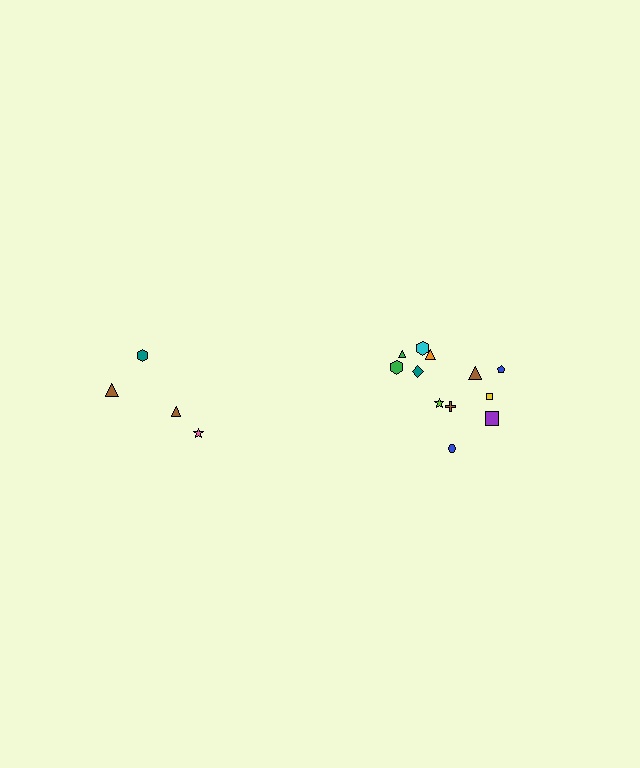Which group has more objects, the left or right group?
The right group.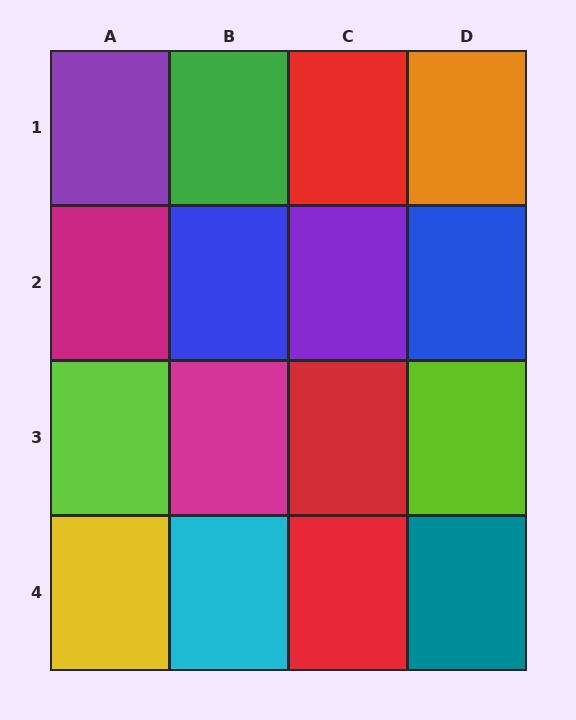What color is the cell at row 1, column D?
Orange.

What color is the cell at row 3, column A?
Lime.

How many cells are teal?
1 cell is teal.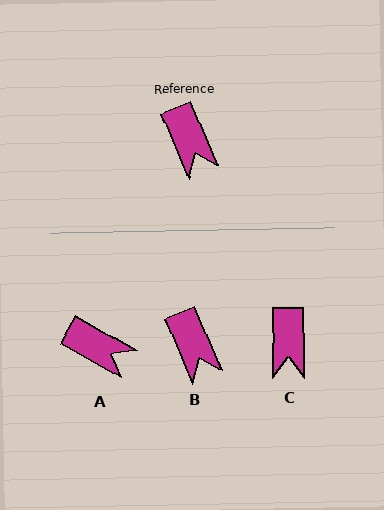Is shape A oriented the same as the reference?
No, it is off by about 37 degrees.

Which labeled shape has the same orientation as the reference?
B.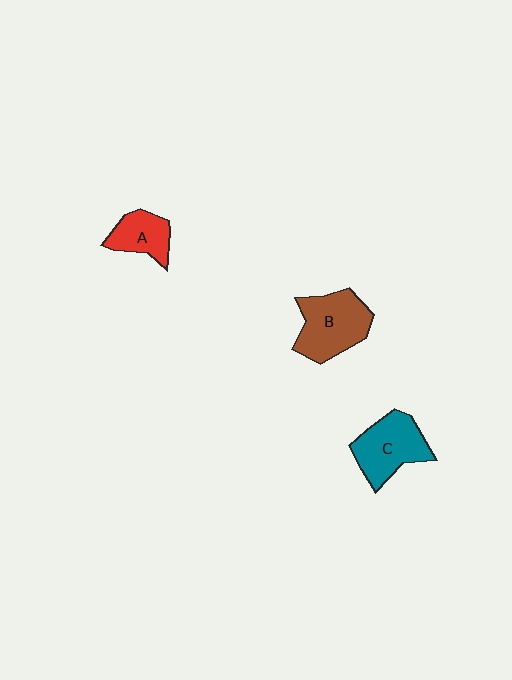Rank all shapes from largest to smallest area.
From largest to smallest: B (brown), C (teal), A (red).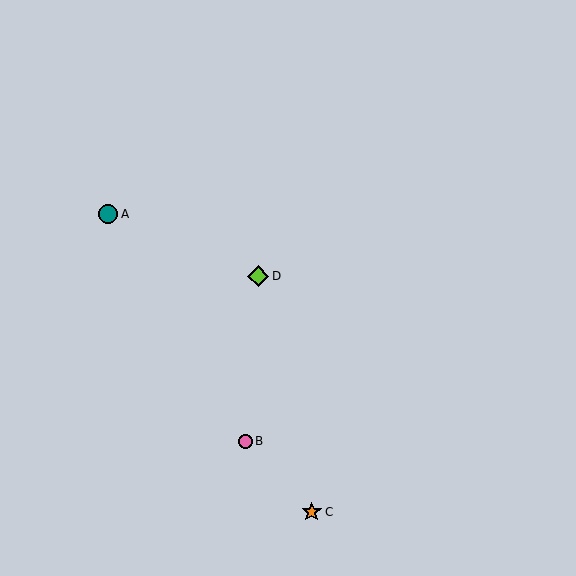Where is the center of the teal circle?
The center of the teal circle is at (108, 214).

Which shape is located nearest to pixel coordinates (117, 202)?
The teal circle (labeled A) at (108, 214) is nearest to that location.